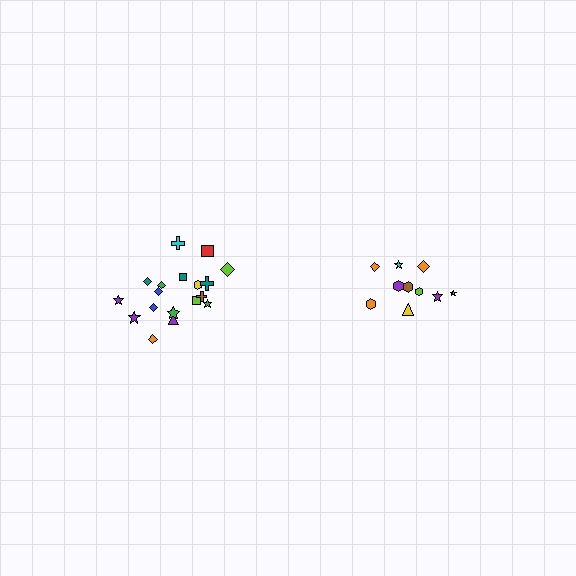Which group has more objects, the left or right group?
The left group.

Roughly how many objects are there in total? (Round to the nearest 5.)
Roughly 30 objects in total.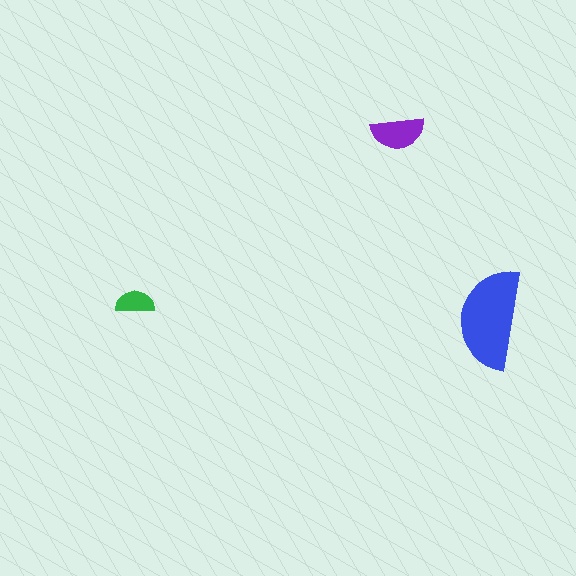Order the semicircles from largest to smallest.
the blue one, the purple one, the green one.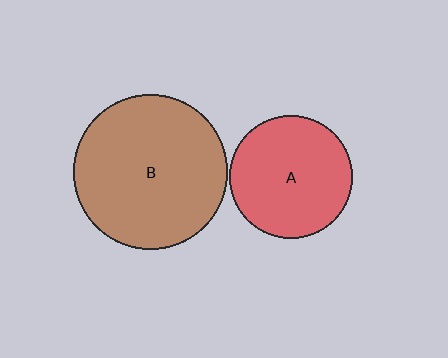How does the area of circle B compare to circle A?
Approximately 1.6 times.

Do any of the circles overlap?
No, none of the circles overlap.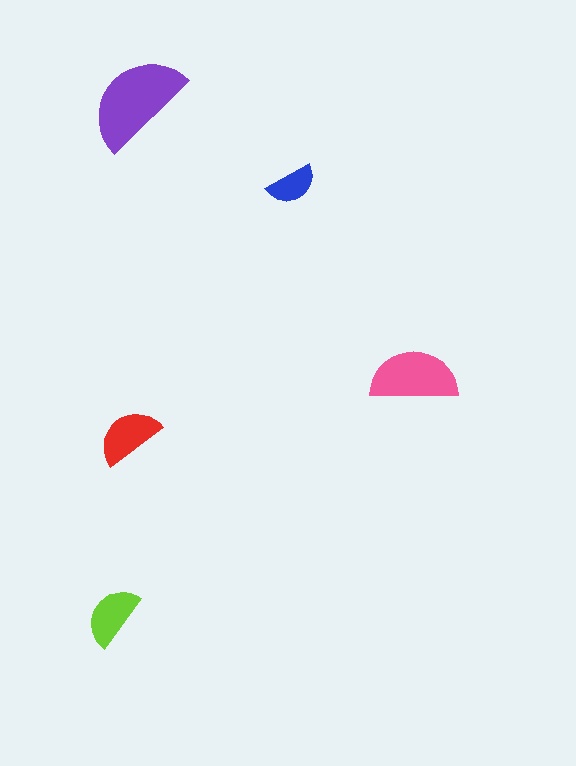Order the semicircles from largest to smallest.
the purple one, the pink one, the red one, the lime one, the blue one.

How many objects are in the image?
There are 5 objects in the image.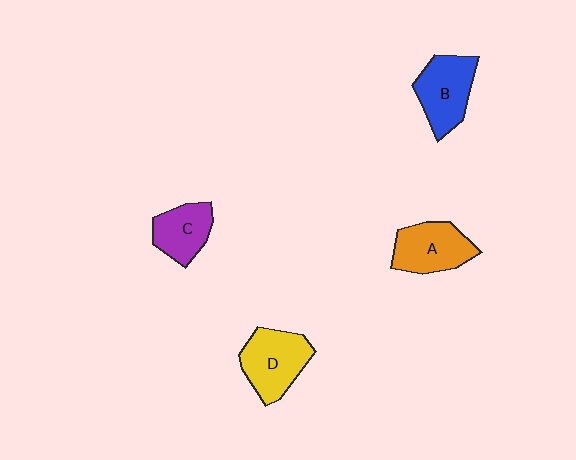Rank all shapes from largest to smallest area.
From largest to smallest: D (yellow), B (blue), A (orange), C (purple).